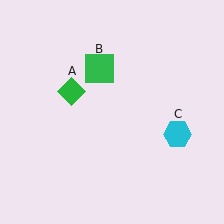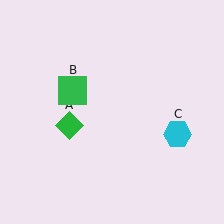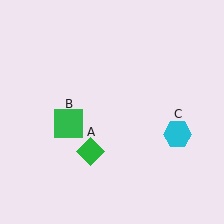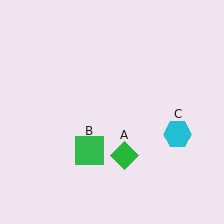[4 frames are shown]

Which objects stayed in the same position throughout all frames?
Cyan hexagon (object C) remained stationary.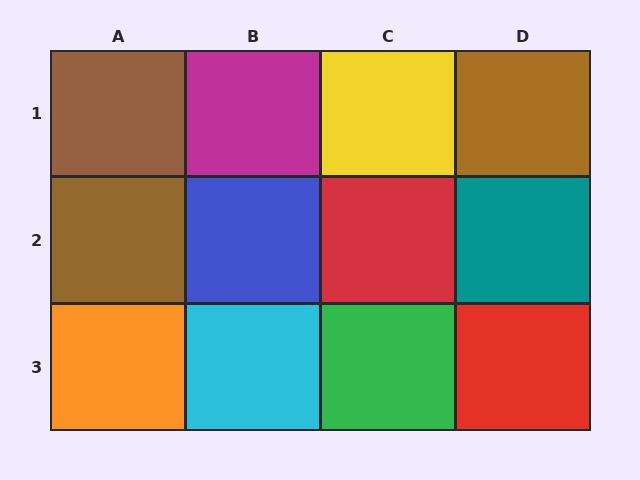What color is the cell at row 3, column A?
Orange.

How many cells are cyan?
1 cell is cyan.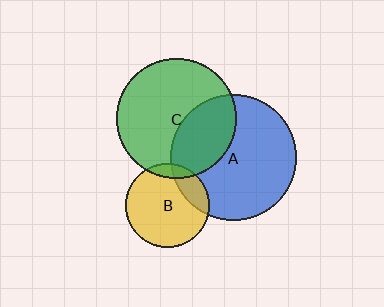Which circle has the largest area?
Circle A (blue).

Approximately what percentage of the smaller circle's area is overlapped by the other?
Approximately 35%.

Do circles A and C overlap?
Yes.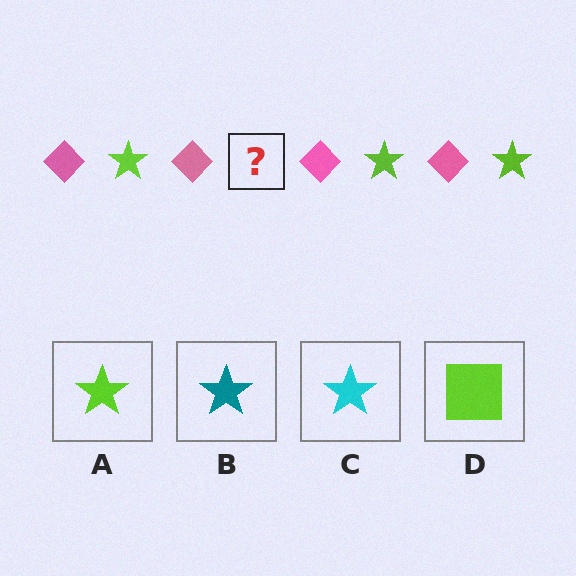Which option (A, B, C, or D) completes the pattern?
A.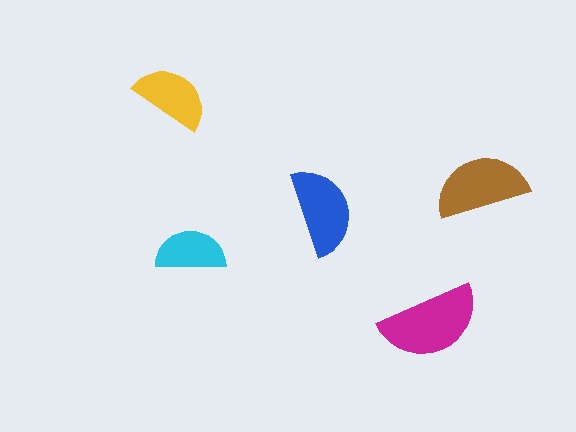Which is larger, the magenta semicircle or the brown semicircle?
The magenta one.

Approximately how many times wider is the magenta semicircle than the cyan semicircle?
About 1.5 times wider.